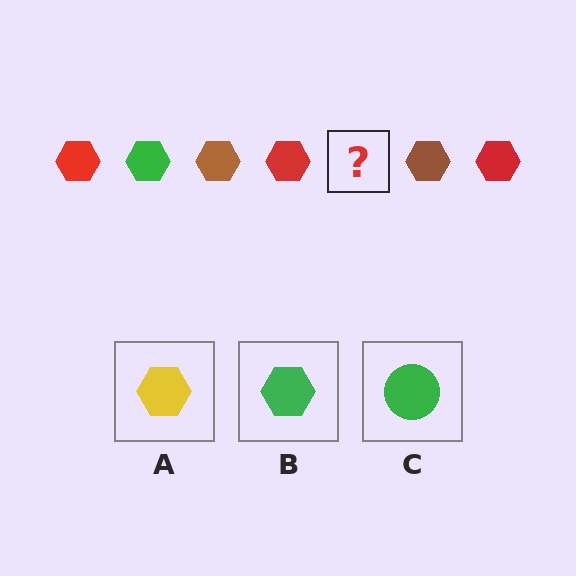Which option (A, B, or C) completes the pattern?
B.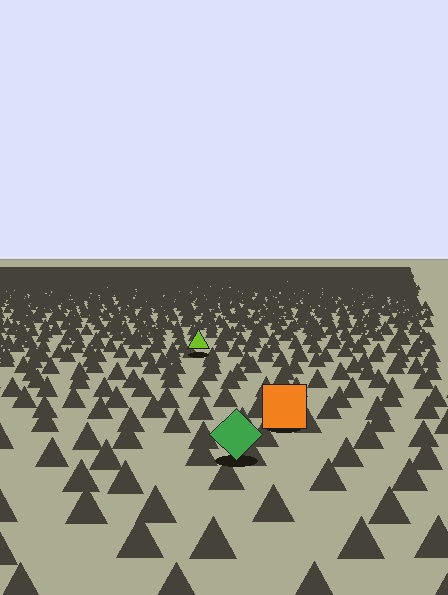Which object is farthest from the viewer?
The lime triangle is farthest from the viewer. It appears smaller and the ground texture around it is denser.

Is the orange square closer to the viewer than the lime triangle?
Yes. The orange square is closer — you can tell from the texture gradient: the ground texture is coarser near it.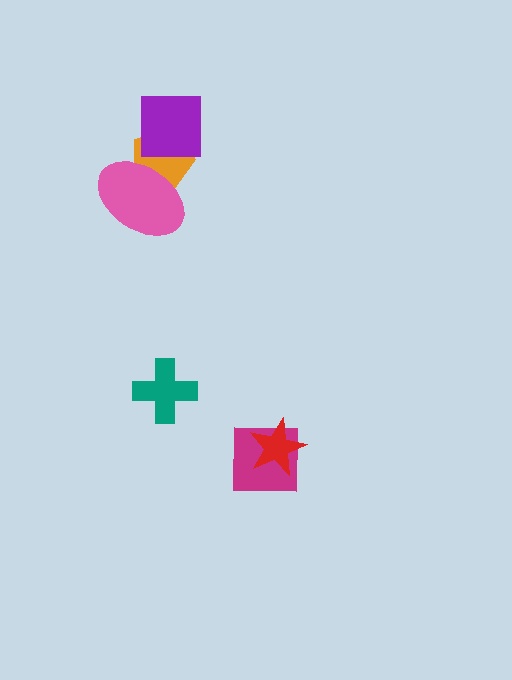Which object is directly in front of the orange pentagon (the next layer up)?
The pink ellipse is directly in front of the orange pentagon.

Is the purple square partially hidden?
No, no other shape covers it.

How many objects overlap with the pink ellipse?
1 object overlaps with the pink ellipse.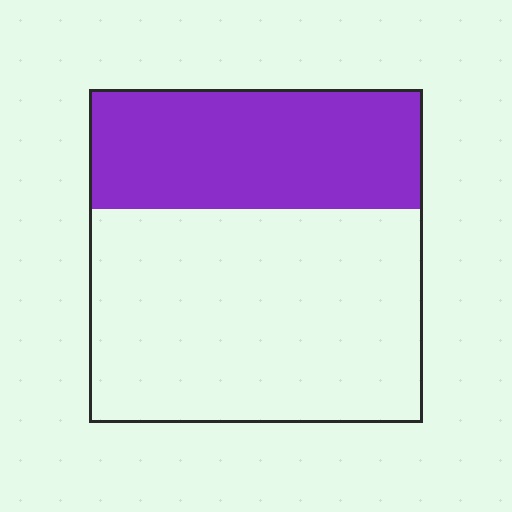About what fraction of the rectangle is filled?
About three eighths (3/8).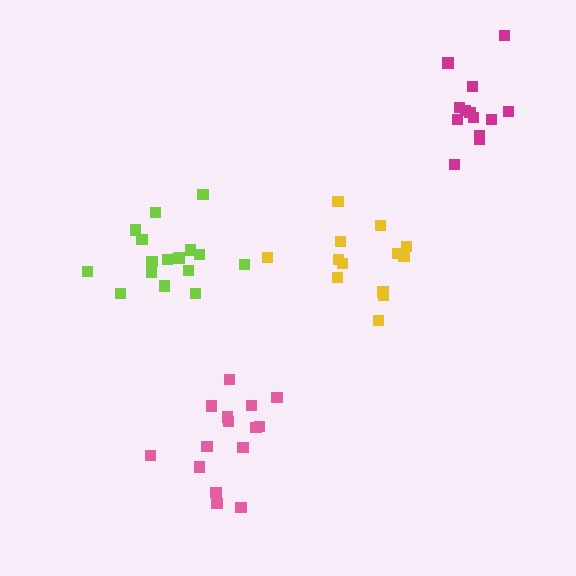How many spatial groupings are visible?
There are 4 spatial groupings.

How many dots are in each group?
Group 1: 17 dots, Group 2: 13 dots, Group 3: 15 dots, Group 4: 13 dots (58 total).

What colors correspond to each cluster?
The clusters are colored: lime, magenta, pink, yellow.